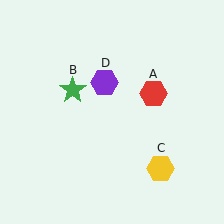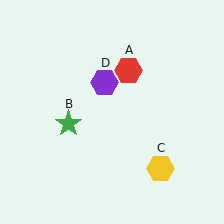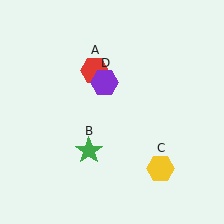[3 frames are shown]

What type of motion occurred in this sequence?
The red hexagon (object A), green star (object B) rotated counterclockwise around the center of the scene.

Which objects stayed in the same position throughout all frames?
Yellow hexagon (object C) and purple hexagon (object D) remained stationary.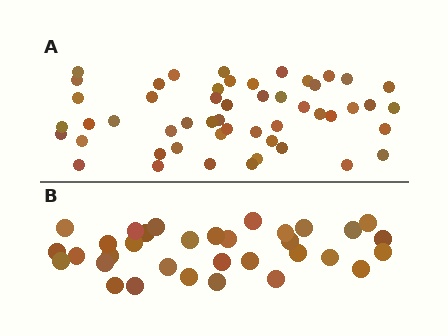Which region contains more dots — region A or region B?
Region A (the top region) has more dots.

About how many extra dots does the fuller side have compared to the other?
Region A has approximately 20 more dots than region B.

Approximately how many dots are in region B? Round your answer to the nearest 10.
About 30 dots. (The exact count is 33, which rounds to 30.)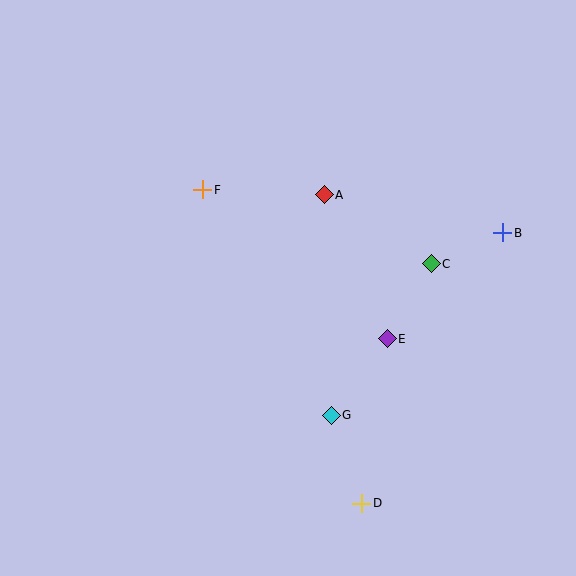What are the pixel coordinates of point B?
Point B is at (503, 233).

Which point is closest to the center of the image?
Point A at (324, 195) is closest to the center.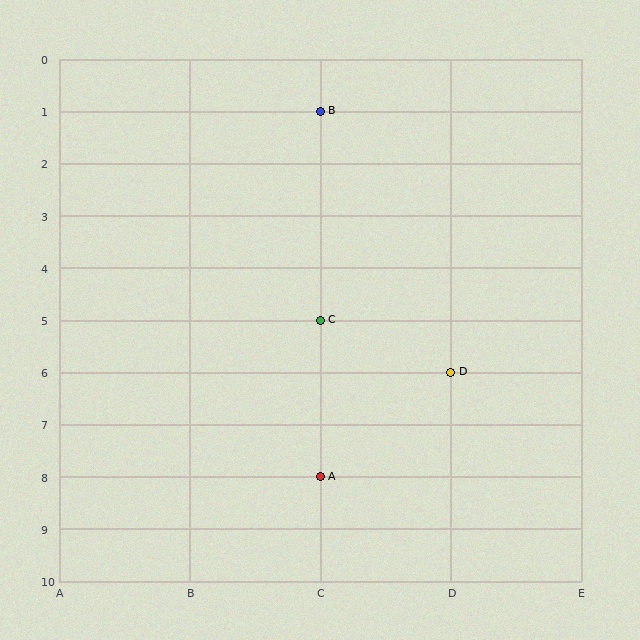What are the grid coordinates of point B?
Point B is at grid coordinates (C, 1).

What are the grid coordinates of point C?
Point C is at grid coordinates (C, 5).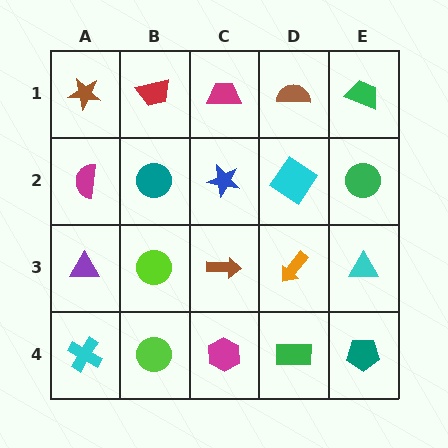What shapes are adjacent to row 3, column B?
A teal circle (row 2, column B), a lime circle (row 4, column B), a purple triangle (row 3, column A), a brown arrow (row 3, column C).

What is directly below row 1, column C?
A blue star.